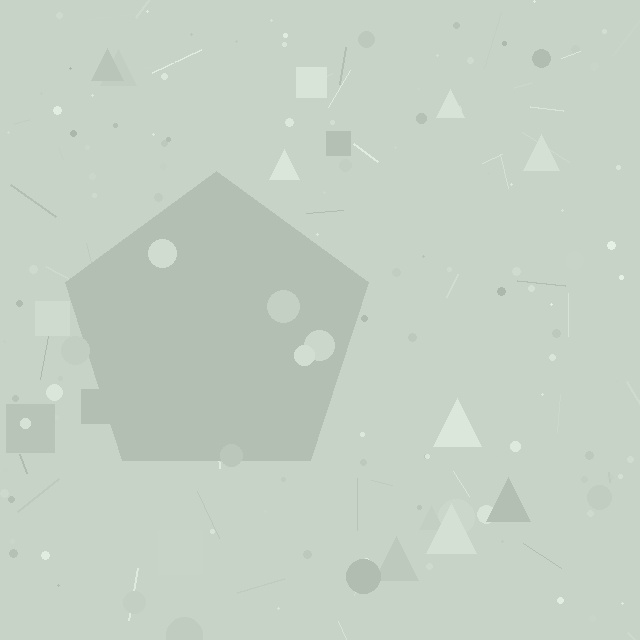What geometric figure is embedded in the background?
A pentagon is embedded in the background.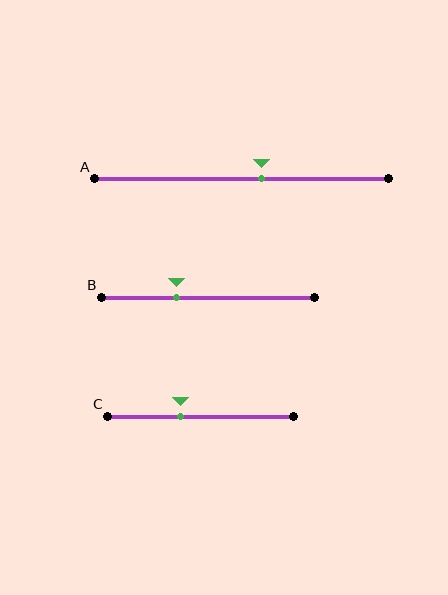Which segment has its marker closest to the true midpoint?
Segment A has its marker closest to the true midpoint.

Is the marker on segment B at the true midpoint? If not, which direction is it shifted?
No, the marker on segment B is shifted to the left by about 15% of the segment length.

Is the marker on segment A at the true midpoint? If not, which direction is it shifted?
No, the marker on segment A is shifted to the right by about 7% of the segment length.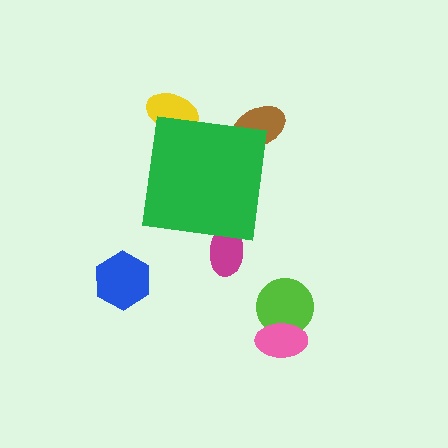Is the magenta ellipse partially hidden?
Yes, the magenta ellipse is partially hidden behind the green square.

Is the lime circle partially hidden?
No, the lime circle is fully visible.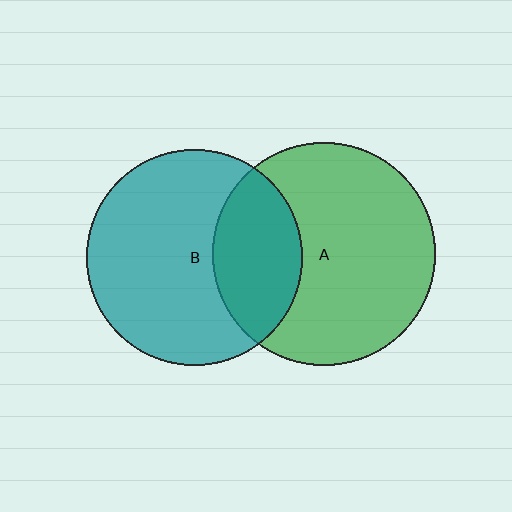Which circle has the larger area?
Circle A (green).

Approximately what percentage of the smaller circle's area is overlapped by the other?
Approximately 30%.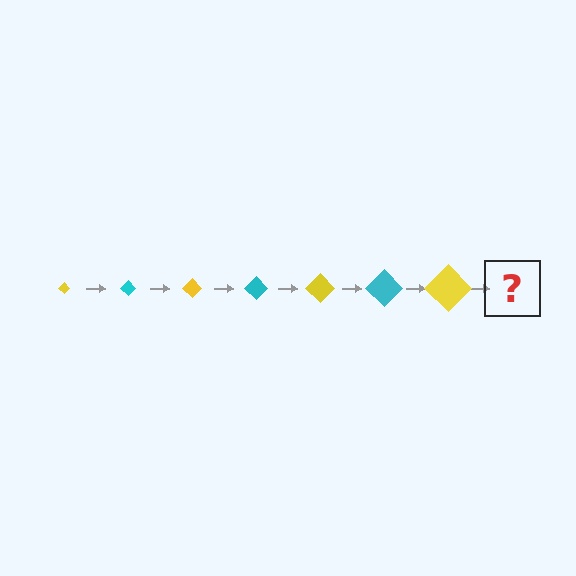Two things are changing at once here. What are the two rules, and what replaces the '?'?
The two rules are that the diamond grows larger each step and the color cycles through yellow and cyan. The '?' should be a cyan diamond, larger than the previous one.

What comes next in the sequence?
The next element should be a cyan diamond, larger than the previous one.